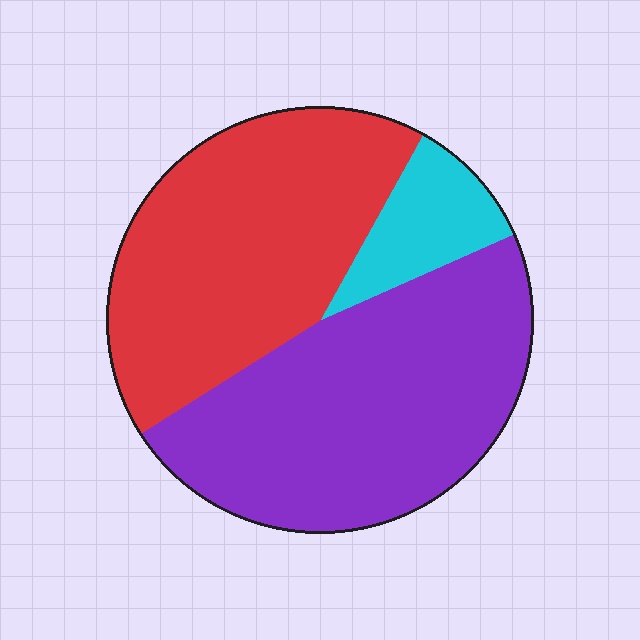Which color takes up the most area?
Purple, at roughly 45%.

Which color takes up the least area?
Cyan, at roughly 10%.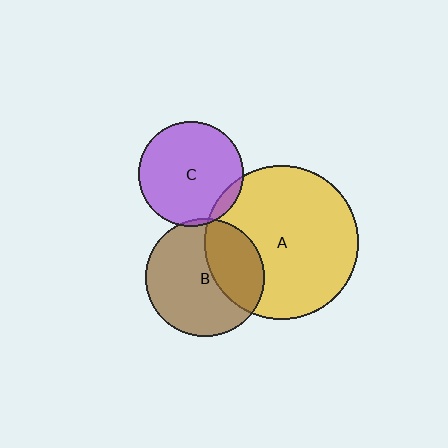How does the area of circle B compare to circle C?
Approximately 1.3 times.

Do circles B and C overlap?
Yes.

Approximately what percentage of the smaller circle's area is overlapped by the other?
Approximately 5%.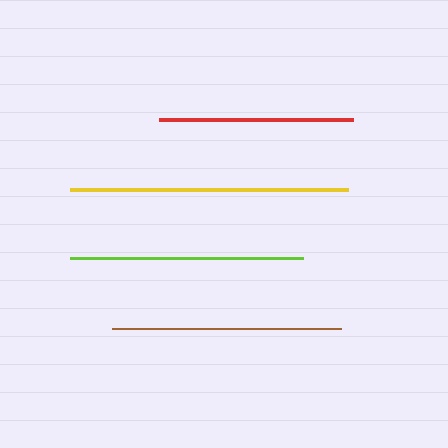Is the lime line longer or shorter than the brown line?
The lime line is longer than the brown line.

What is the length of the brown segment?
The brown segment is approximately 229 pixels long.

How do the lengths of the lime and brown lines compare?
The lime and brown lines are approximately the same length.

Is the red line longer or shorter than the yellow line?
The yellow line is longer than the red line.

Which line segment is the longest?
The yellow line is the longest at approximately 278 pixels.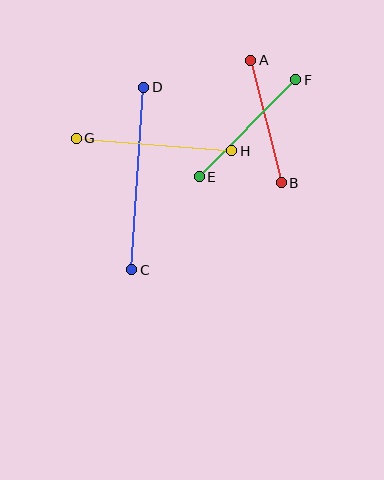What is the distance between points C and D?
The distance is approximately 183 pixels.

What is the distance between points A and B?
The distance is approximately 126 pixels.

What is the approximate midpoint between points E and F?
The midpoint is at approximately (248, 128) pixels.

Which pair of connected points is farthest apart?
Points C and D are farthest apart.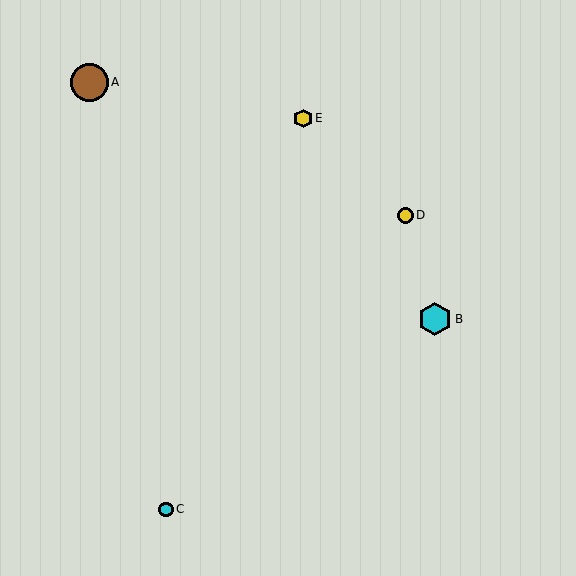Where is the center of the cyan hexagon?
The center of the cyan hexagon is at (435, 319).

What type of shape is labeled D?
Shape D is a yellow circle.